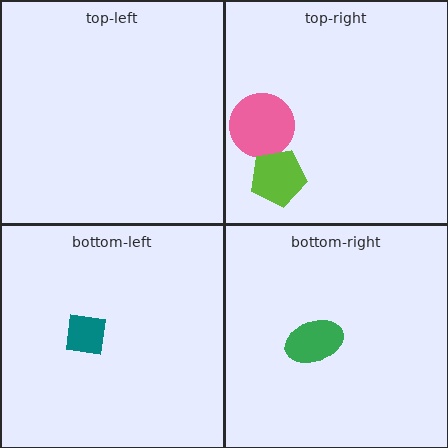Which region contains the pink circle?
The top-right region.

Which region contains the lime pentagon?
The top-right region.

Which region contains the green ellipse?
The bottom-right region.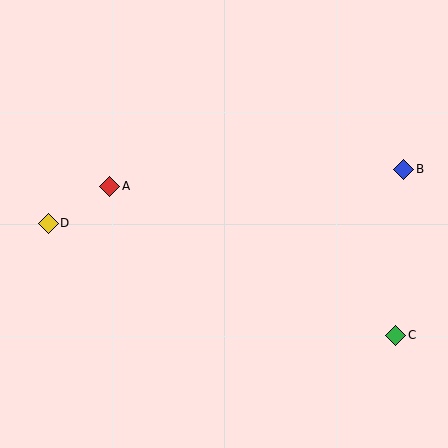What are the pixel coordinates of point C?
Point C is at (396, 335).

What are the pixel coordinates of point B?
Point B is at (404, 169).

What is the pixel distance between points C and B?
The distance between C and B is 166 pixels.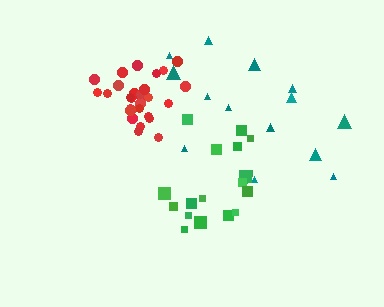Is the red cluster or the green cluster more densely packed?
Red.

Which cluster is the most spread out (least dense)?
Teal.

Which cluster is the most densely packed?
Red.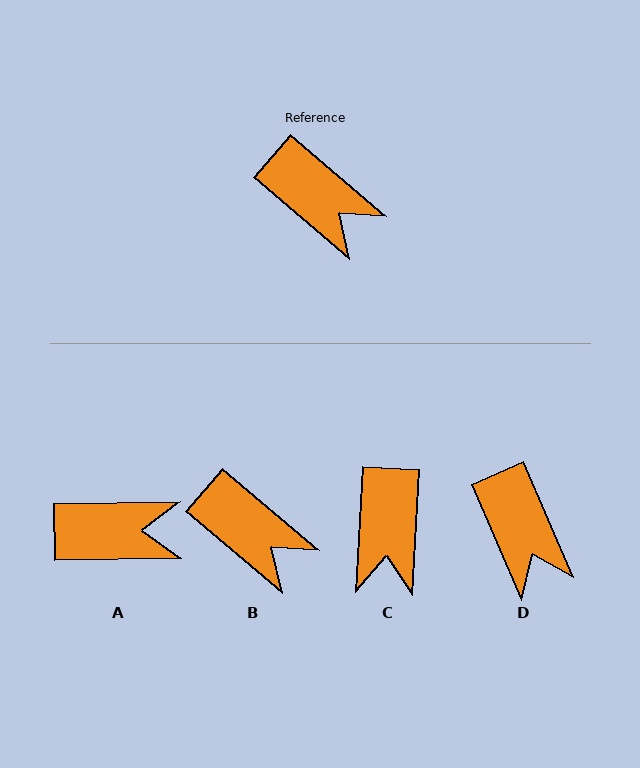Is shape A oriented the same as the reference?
No, it is off by about 41 degrees.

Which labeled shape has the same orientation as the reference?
B.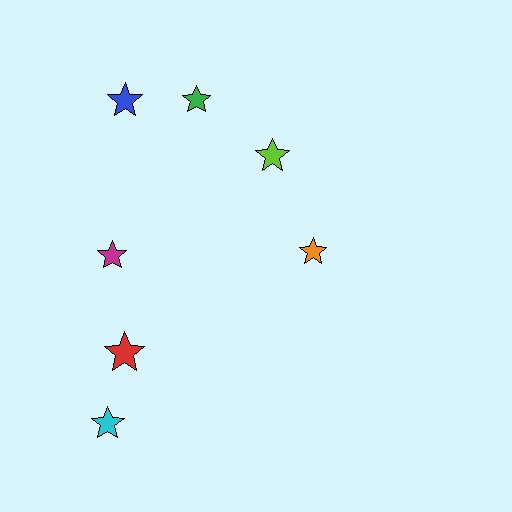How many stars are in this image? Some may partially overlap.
There are 7 stars.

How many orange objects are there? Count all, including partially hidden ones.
There is 1 orange object.